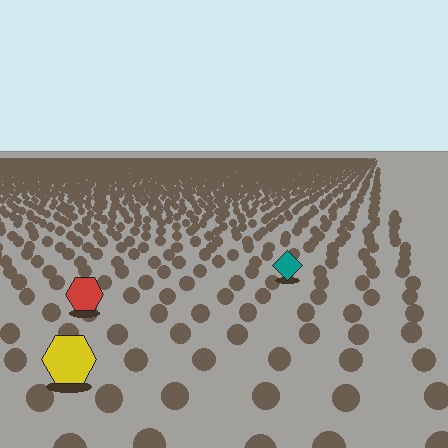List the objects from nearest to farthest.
From nearest to farthest: the yellow hexagon, the red hexagon, the teal diamond.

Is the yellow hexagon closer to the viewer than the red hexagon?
Yes. The yellow hexagon is closer — you can tell from the texture gradient: the ground texture is coarser near it.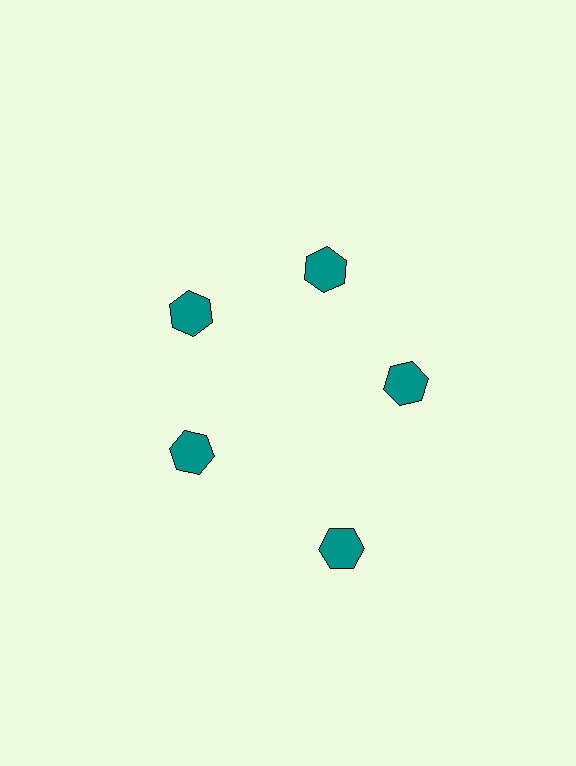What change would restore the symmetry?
The symmetry would be restored by moving it inward, back onto the ring so that all 5 hexagons sit at equal angles and equal distance from the center.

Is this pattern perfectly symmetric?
No. The 5 teal hexagons are arranged in a ring, but one element near the 5 o'clock position is pushed outward from the center, breaking the 5-fold rotational symmetry.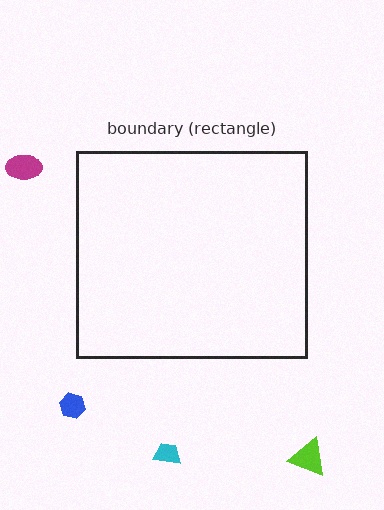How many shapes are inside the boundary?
0 inside, 4 outside.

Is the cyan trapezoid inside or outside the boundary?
Outside.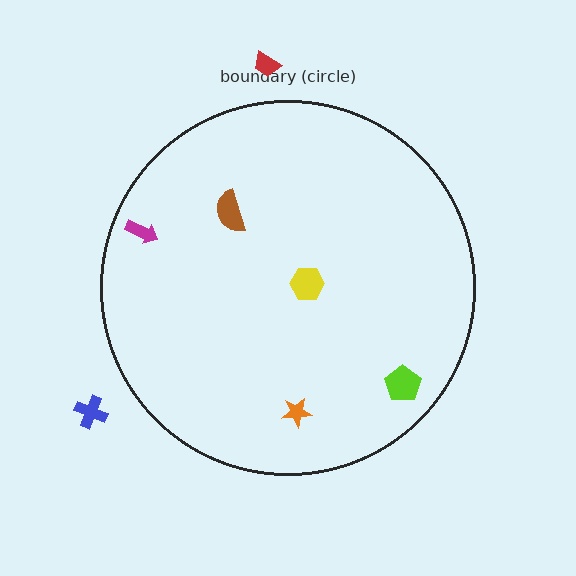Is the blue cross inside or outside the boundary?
Outside.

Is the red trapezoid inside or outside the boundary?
Outside.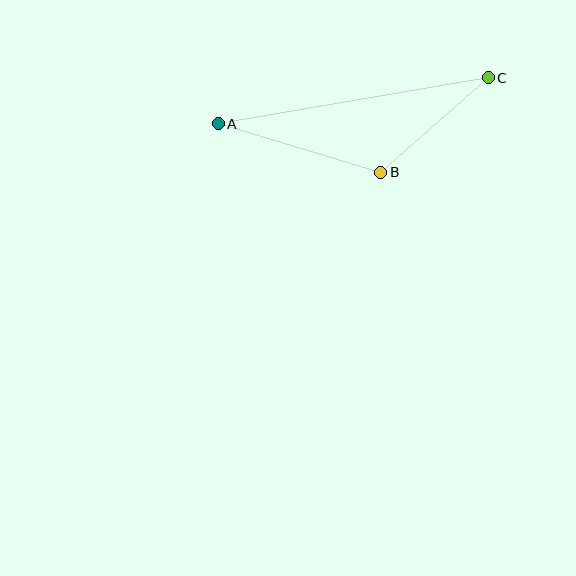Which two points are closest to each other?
Points B and C are closest to each other.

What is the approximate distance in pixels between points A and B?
The distance between A and B is approximately 170 pixels.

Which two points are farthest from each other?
Points A and C are farthest from each other.